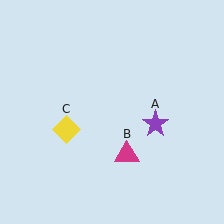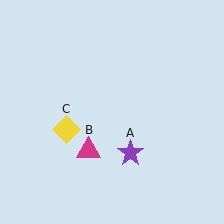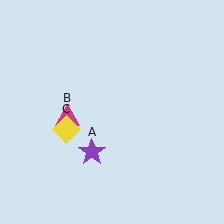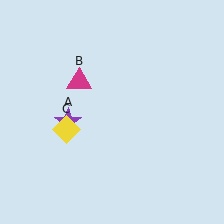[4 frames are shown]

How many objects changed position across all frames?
2 objects changed position: purple star (object A), magenta triangle (object B).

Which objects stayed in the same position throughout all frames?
Yellow diamond (object C) remained stationary.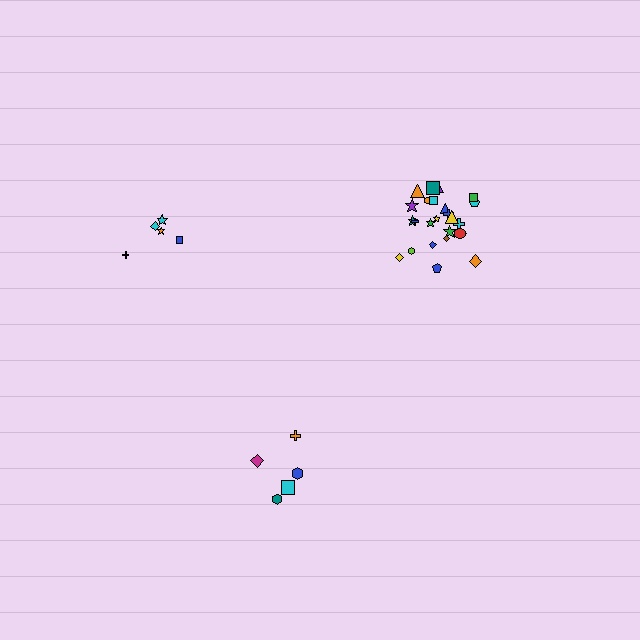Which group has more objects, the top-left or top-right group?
The top-right group.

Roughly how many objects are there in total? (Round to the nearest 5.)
Roughly 35 objects in total.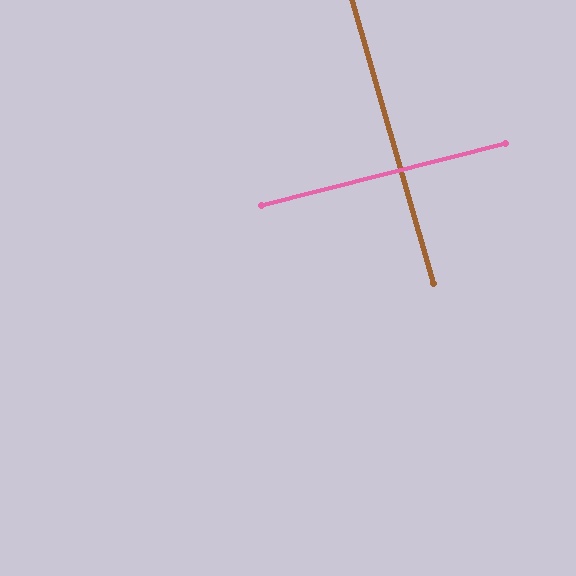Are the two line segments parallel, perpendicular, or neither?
Perpendicular — they meet at approximately 88°.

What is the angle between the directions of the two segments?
Approximately 88 degrees.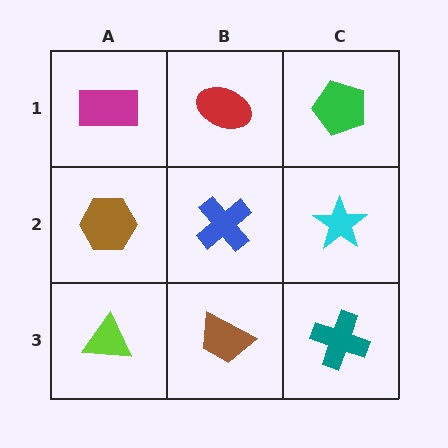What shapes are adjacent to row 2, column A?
A magenta rectangle (row 1, column A), a lime triangle (row 3, column A), a blue cross (row 2, column B).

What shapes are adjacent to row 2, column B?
A red ellipse (row 1, column B), a brown trapezoid (row 3, column B), a brown hexagon (row 2, column A), a cyan star (row 2, column C).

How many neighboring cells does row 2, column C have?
3.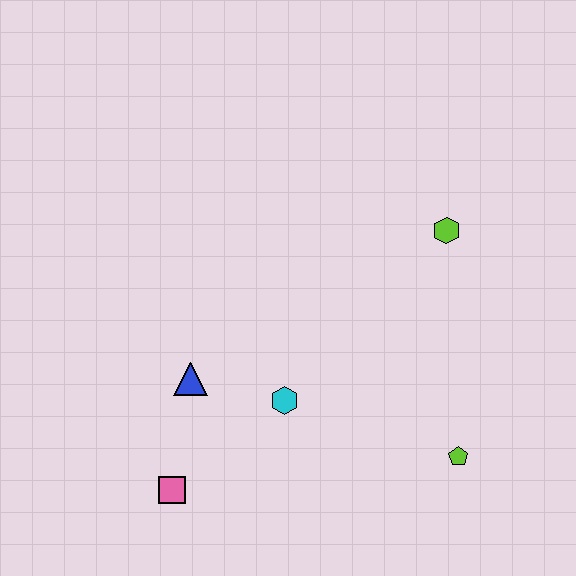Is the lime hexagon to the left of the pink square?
No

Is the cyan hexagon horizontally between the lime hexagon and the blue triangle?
Yes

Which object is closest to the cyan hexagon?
The blue triangle is closest to the cyan hexagon.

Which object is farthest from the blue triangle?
The lime hexagon is farthest from the blue triangle.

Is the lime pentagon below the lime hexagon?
Yes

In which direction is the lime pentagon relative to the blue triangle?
The lime pentagon is to the right of the blue triangle.